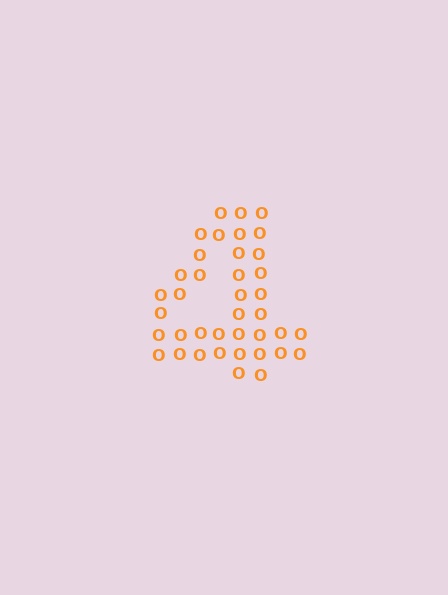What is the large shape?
The large shape is the digit 4.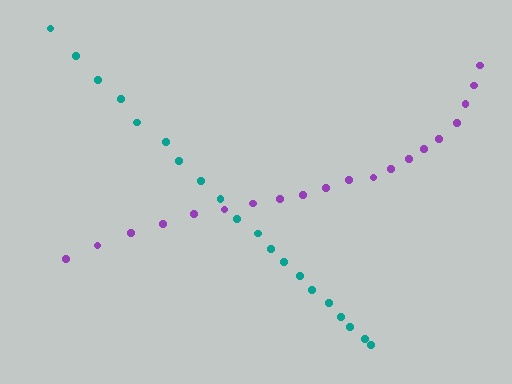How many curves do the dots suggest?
There are 2 distinct paths.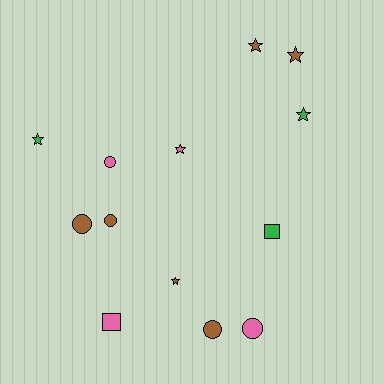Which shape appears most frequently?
Star, with 6 objects.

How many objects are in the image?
There are 13 objects.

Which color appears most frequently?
Brown, with 6 objects.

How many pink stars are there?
There is 1 pink star.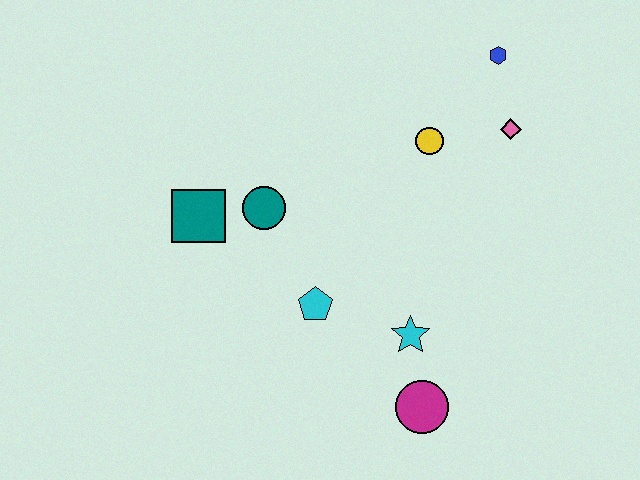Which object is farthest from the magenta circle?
The blue hexagon is farthest from the magenta circle.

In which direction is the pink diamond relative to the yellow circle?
The pink diamond is to the right of the yellow circle.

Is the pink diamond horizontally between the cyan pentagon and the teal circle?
No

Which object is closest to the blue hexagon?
The pink diamond is closest to the blue hexagon.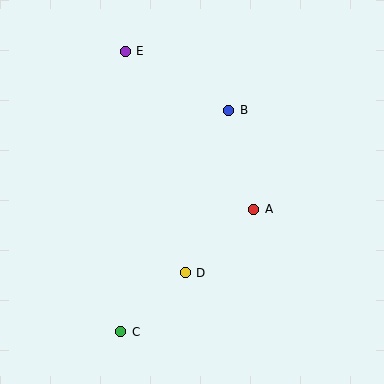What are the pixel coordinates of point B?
Point B is at (229, 110).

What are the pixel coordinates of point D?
Point D is at (185, 273).